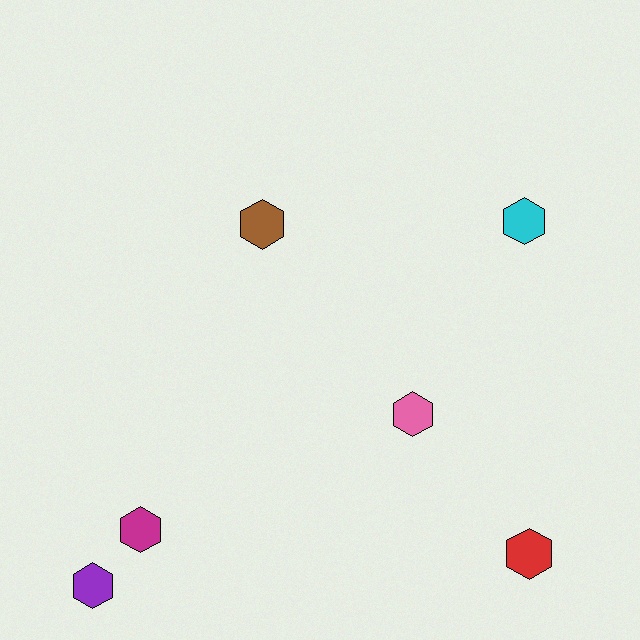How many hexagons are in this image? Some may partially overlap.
There are 6 hexagons.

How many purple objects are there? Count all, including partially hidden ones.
There is 1 purple object.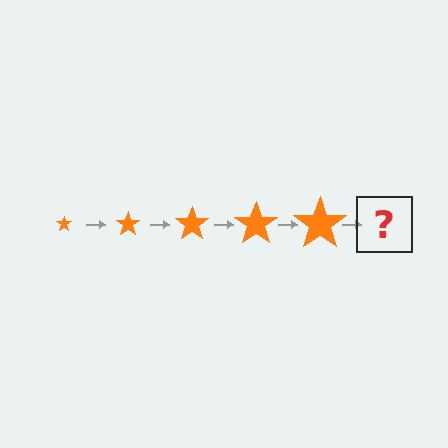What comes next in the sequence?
The next element should be an orange star, larger than the previous one.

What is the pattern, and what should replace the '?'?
The pattern is that the star gets progressively larger each step. The '?' should be an orange star, larger than the previous one.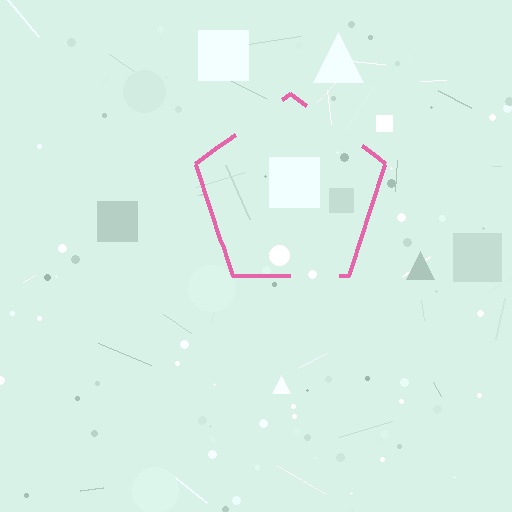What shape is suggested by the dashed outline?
The dashed outline suggests a pentagon.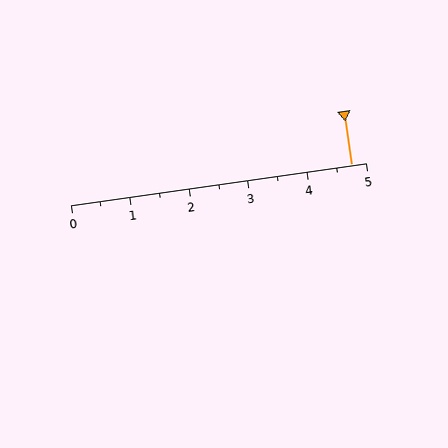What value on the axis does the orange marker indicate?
The marker indicates approximately 4.8.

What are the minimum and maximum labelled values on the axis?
The axis runs from 0 to 5.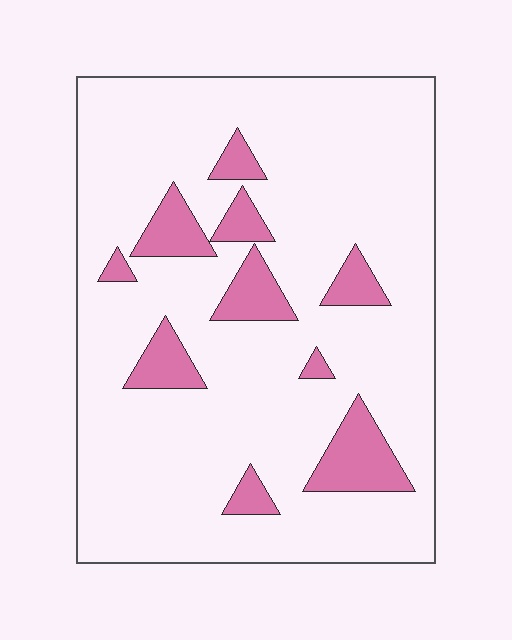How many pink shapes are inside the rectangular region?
10.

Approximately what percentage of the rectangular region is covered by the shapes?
Approximately 15%.